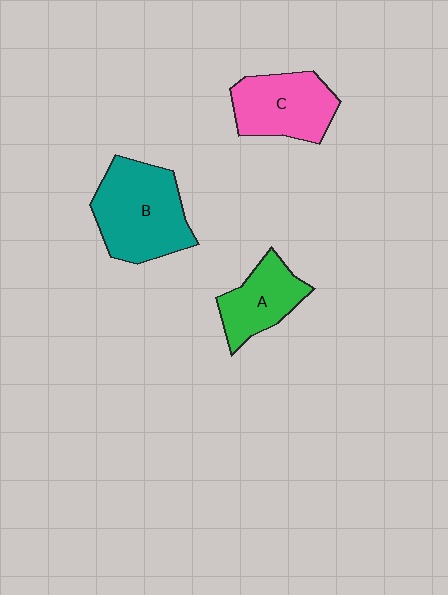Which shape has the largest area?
Shape B (teal).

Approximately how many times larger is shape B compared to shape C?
Approximately 1.3 times.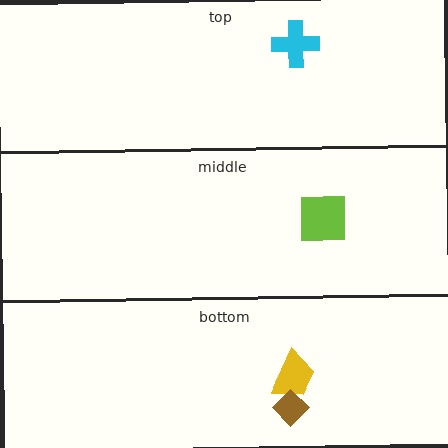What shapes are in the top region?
The cyan cross.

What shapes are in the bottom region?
The yellow trapezoid, the brown diamond.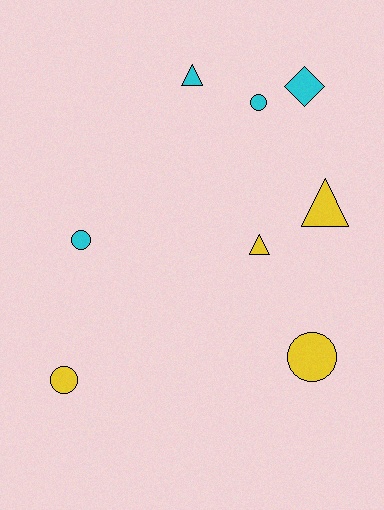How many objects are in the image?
There are 8 objects.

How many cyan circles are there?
There are 2 cyan circles.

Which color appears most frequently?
Yellow, with 4 objects.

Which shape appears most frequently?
Circle, with 4 objects.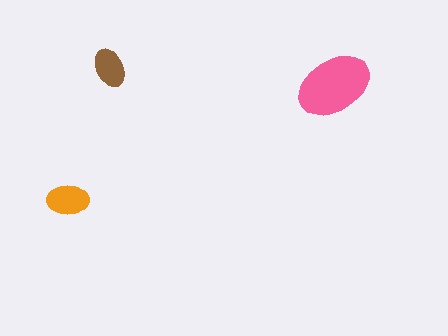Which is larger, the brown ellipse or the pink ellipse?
The pink one.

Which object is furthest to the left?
The orange ellipse is leftmost.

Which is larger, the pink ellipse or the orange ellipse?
The pink one.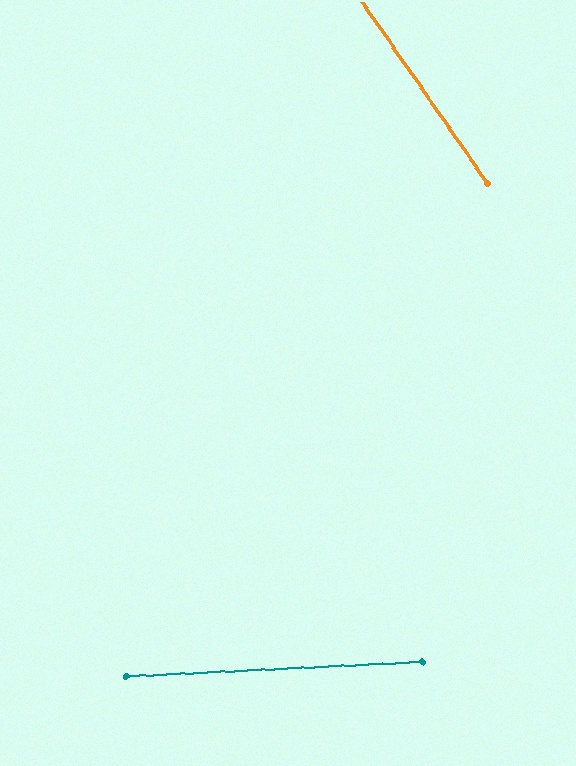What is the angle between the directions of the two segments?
Approximately 58 degrees.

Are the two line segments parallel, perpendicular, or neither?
Neither parallel nor perpendicular — they differ by about 58°.